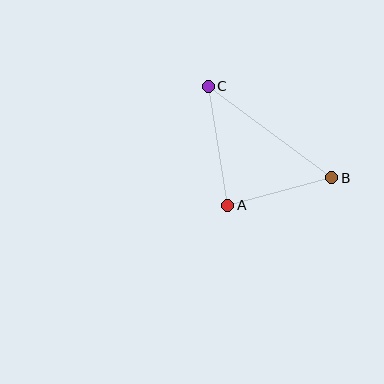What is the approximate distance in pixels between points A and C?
The distance between A and C is approximately 120 pixels.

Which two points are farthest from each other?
Points B and C are farthest from each other.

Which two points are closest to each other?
Points A and B are closest to each other.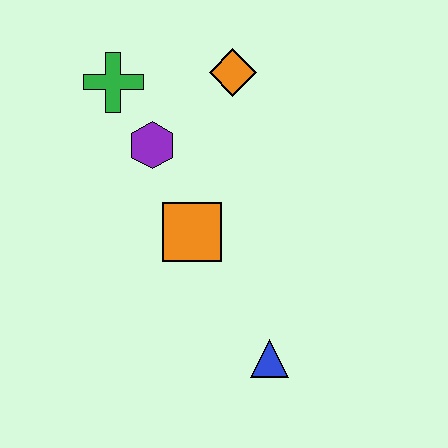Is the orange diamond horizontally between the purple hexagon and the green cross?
No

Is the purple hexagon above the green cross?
No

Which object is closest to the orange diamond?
The purple hexagon is closest to the orange diamond.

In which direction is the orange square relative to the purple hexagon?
The orange square is below the purple hexagon.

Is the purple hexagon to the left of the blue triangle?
Yes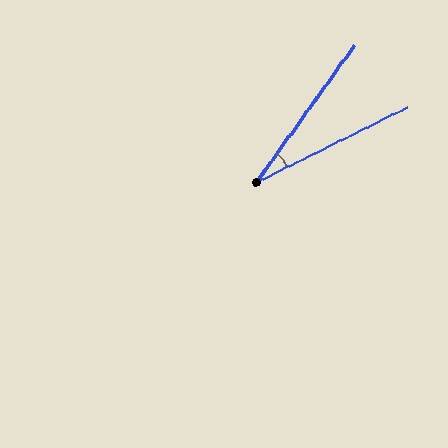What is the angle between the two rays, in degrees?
Approximately 28 degrees.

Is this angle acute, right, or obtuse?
It is acute.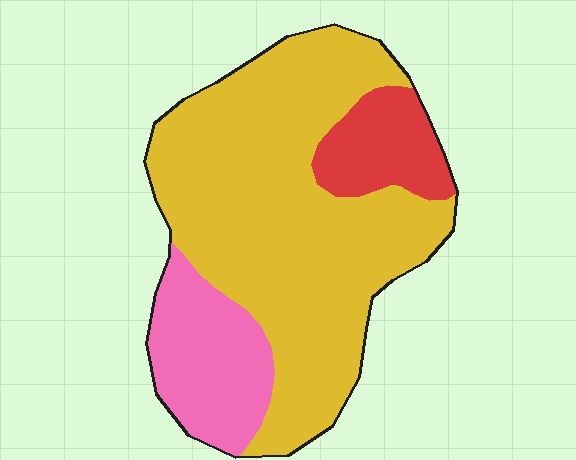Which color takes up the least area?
Red, at roughly 10%.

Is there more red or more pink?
Pink.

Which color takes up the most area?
Yellow, at roughly 70%.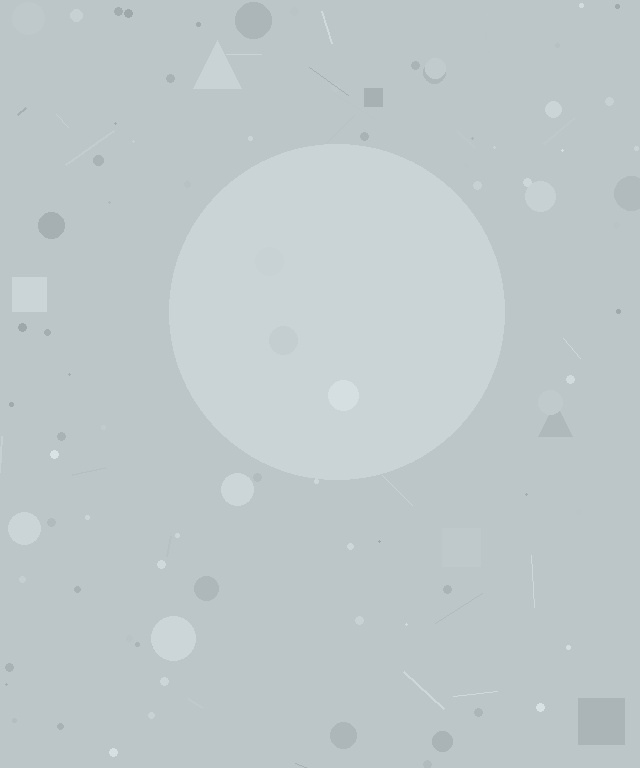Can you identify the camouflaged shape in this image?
The camouflaged shape is a circle.